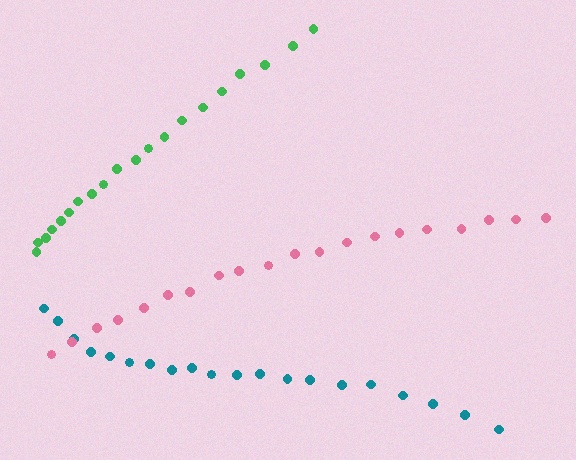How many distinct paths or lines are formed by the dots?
There are 3 distinct paths.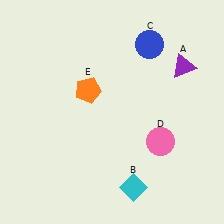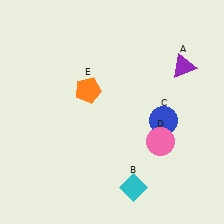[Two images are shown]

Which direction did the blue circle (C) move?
The blue circle (C) moved down.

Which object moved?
The blue circle (C) moved down.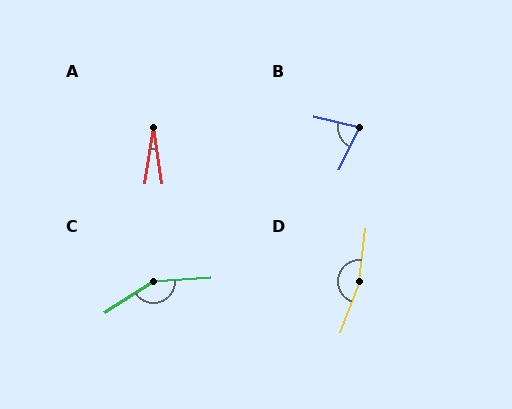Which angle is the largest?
D, at approximately 166 degrees.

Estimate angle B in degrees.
Approximately 77 degrees.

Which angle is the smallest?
A, at approximately 18 degrees.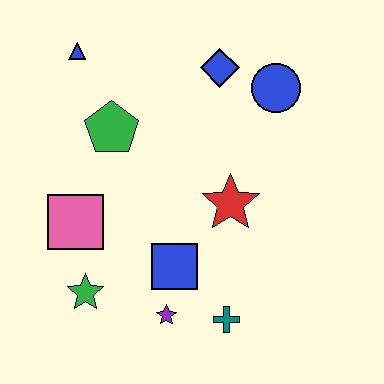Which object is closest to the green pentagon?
The blue triangle is closest to the green pentagon.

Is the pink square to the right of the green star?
No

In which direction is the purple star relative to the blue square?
The purple star is below the blue square.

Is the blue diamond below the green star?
No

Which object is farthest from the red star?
The blue triangle is farthest from the red star.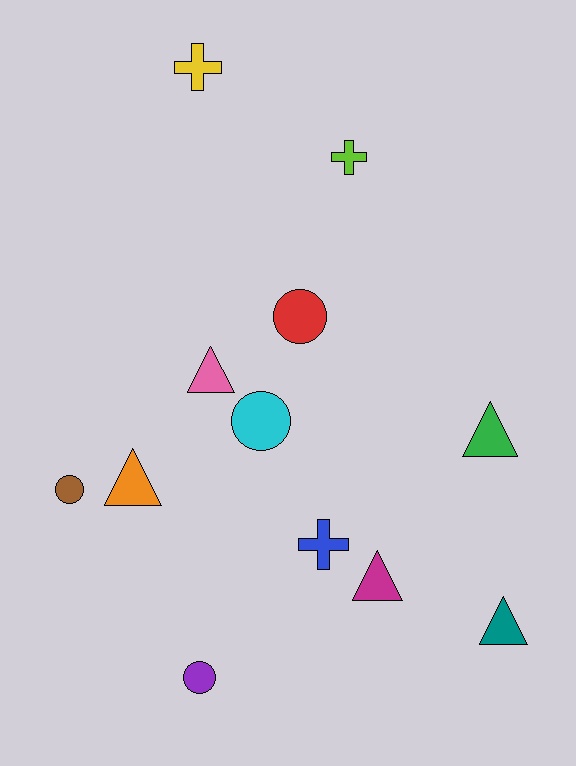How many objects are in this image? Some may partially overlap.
There are 12 objects.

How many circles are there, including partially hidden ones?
There are 4 circles.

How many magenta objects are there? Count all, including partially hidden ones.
There is 1 magenta object.